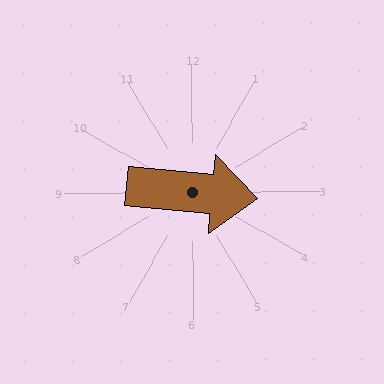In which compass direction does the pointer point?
East.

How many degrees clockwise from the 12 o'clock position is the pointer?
Approximately 95 degrees.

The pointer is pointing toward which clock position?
Roughly 3 o'clock.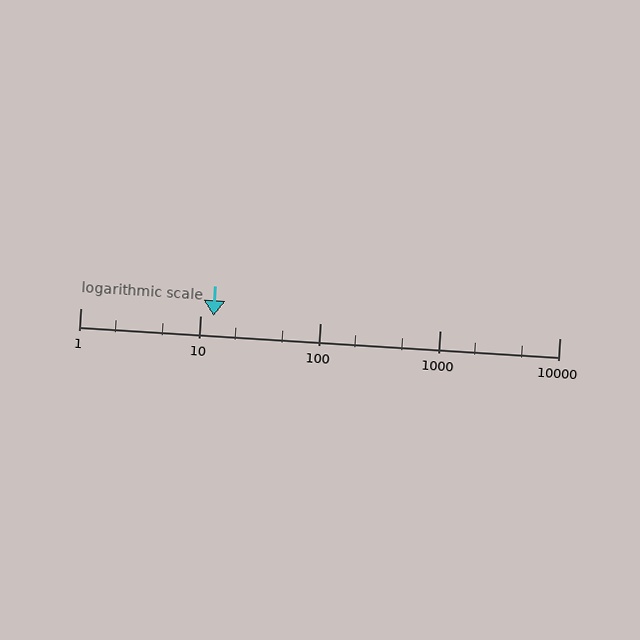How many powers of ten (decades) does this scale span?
The scale spans 4 decades, from 1 to 10000.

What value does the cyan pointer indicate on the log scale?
The pointer indicates approximately 13.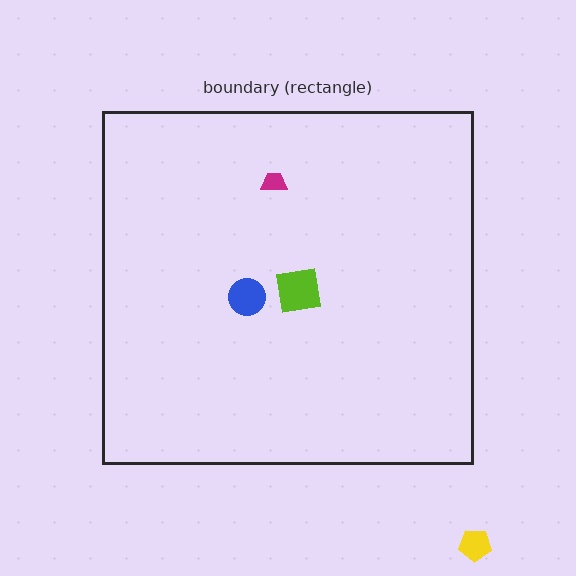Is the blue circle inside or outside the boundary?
Inside.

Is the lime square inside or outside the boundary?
Inside.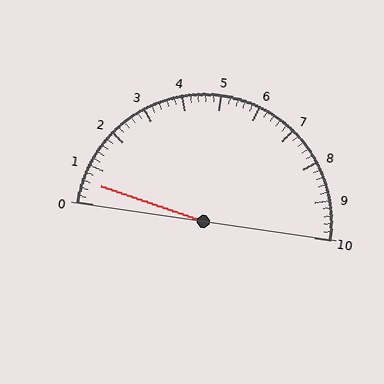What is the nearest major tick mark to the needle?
The nearest major tick mark is 1.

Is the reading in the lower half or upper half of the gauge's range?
The reading is in the lower half of the range (0 to 10).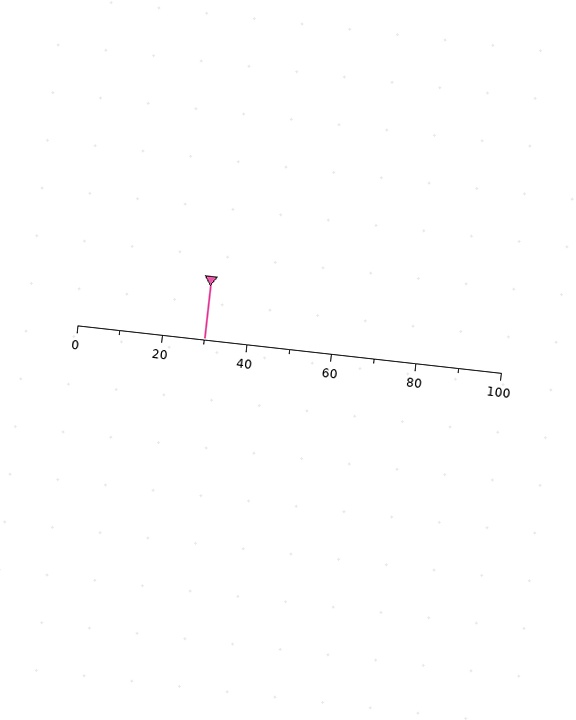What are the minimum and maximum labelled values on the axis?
The axis runs from 0 to 100.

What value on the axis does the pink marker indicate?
The marker indicates approximately 30.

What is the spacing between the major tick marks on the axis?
The major ticks are spaced 20 apart.